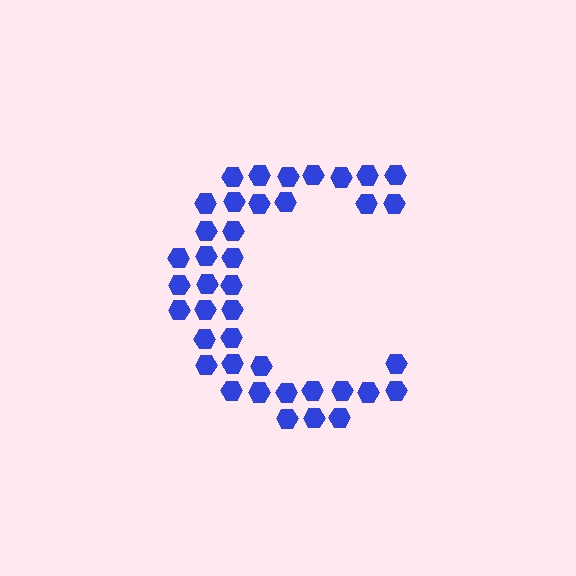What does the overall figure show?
The overall figure shows the letter C.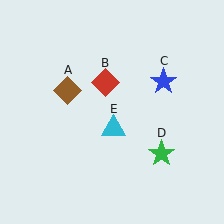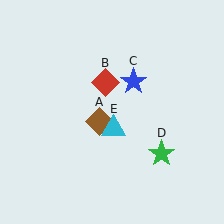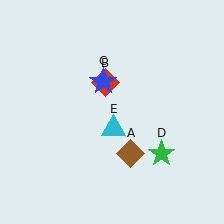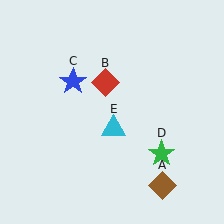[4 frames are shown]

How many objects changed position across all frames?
2 objects changed position: brown diamond (object A), blue star (object C).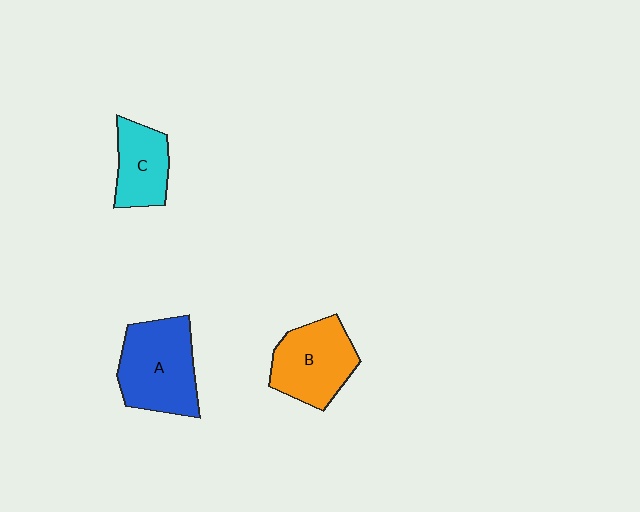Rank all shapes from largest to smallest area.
From largest to smallest: A (blue), B (orange), C (cyan).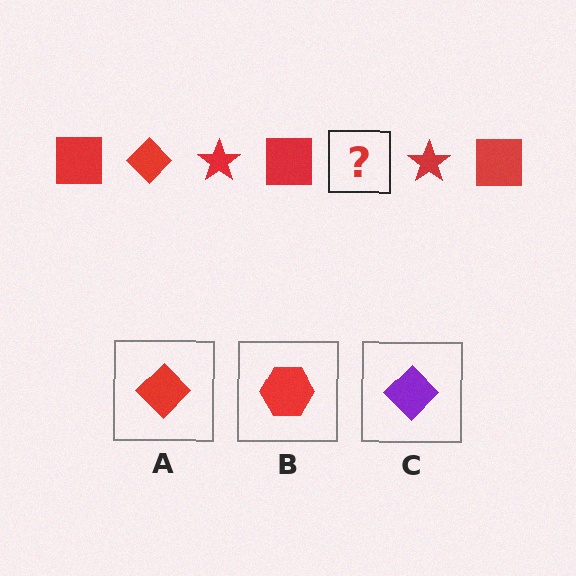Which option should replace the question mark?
Option A.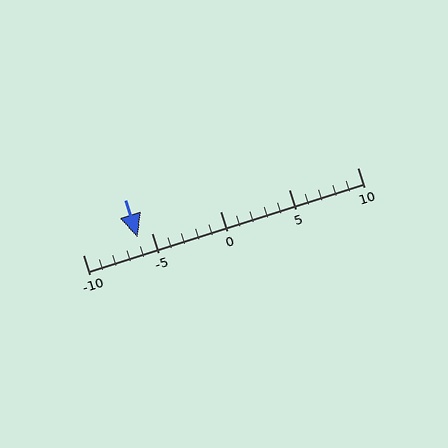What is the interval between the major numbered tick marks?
The major tick marks are spaced 5 units apart.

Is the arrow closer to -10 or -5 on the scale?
The arrow is closer to -5.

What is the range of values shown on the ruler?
The ruler shows values from -10 to 10.